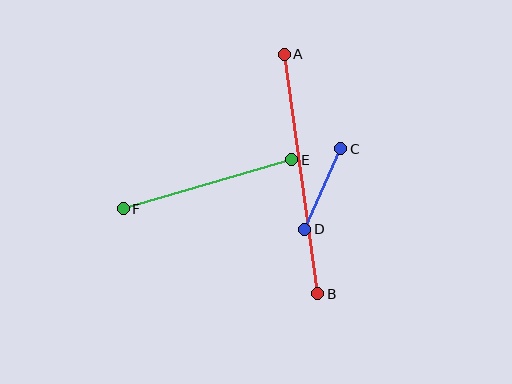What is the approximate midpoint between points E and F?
The midpoint is at approximately (207, 184) pixels.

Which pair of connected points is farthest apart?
Points A and B are farthest apart.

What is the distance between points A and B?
The distance is approximately 242 pixels.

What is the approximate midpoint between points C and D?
The midpoint is at approximately (323, 189) pixels.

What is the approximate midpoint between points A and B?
The midpoint is at approximately (301, 174) pixels.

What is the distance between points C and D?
The distance is approximately 88 pixels.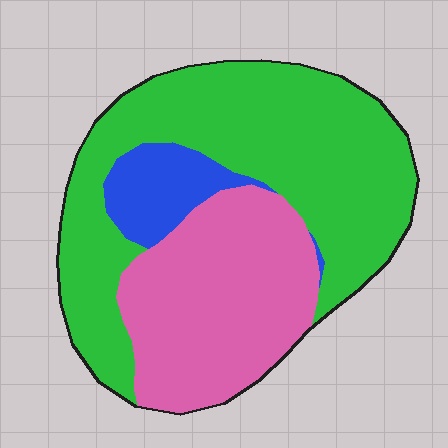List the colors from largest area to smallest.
From largest to smallest: green, pink, blue.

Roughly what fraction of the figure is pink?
Pink takes up about one third (1/3) of the figure.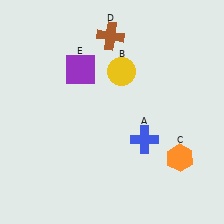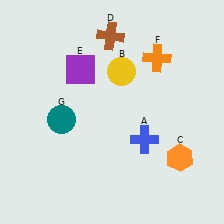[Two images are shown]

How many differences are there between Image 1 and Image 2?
There are 2 differences between the two images.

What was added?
An orange cross (F), a teal circle (G) were added in Image 2.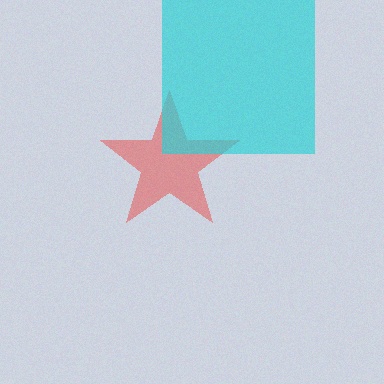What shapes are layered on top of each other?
The layered shapes are: a red star, a cyan square.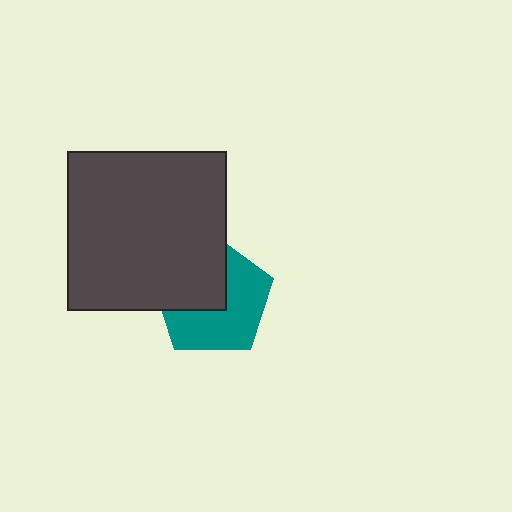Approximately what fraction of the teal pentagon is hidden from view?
Roughly 44% of the teal pentagon is hidden behind the dark gray square.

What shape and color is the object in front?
The object in front is a dark gray square.